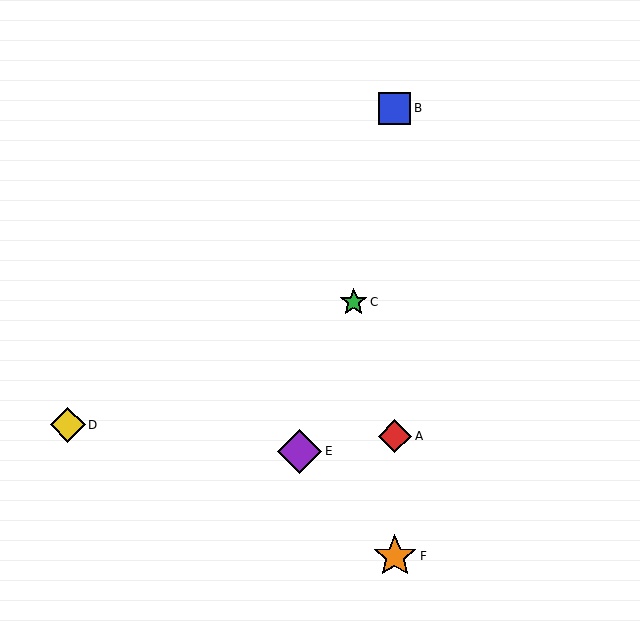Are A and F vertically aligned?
Yes, both are at x≈395.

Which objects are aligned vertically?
Objects A, B, F are aligned vertically.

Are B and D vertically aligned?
No, B is at x≈395 and D is at x≈68.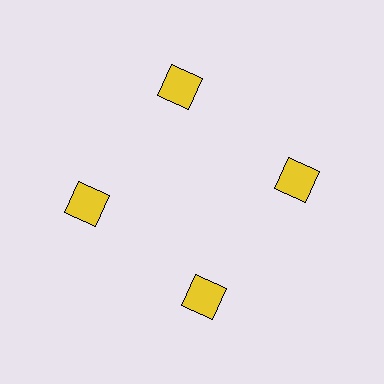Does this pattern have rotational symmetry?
Yes, this pattern has 4-fold rotational symmetry. It looks the same after rotating 90 degrees around the center.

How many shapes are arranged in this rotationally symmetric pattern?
There are 4 shapes, arranged in 4 groups of 1.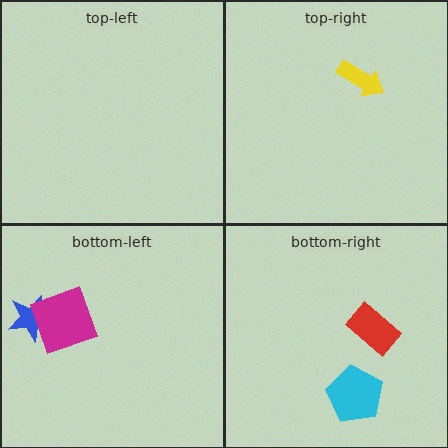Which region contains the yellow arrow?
The top-right region.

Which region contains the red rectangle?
The bottom-right region.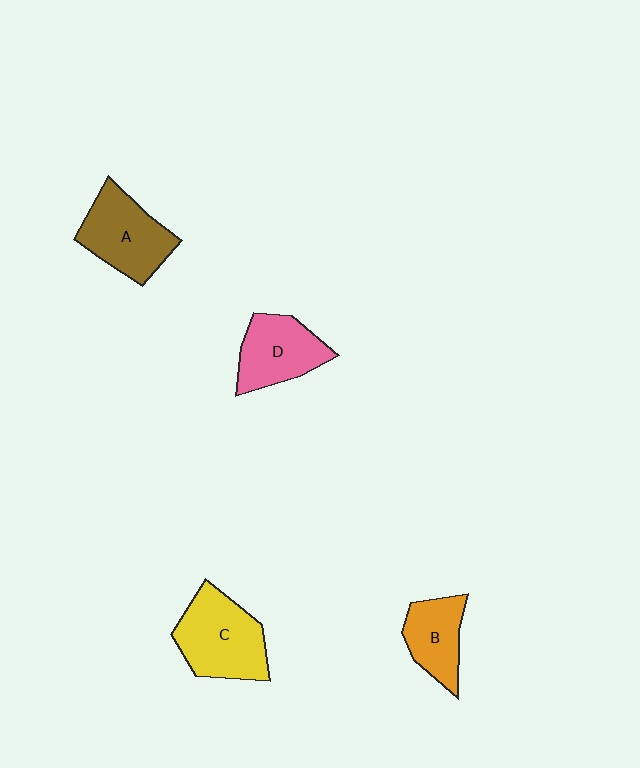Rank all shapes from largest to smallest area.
From largest to smallest: C (yellow), A (brown), D (pink), B (orange).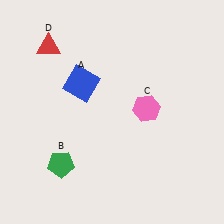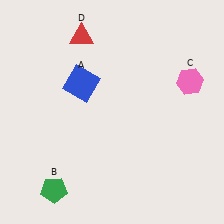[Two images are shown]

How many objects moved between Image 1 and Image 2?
3 objects moved between the two images.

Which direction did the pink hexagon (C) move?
The pink hexagon (C) moved right.